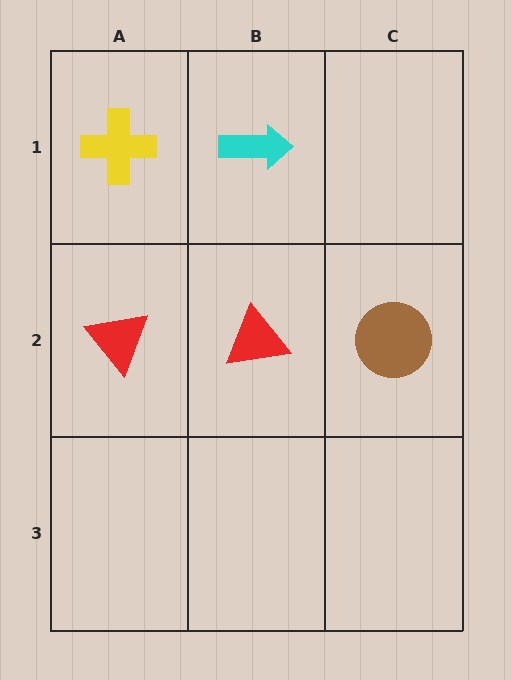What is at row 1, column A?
A yellow cross.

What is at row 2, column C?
A brown circle.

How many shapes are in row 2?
3 shapes.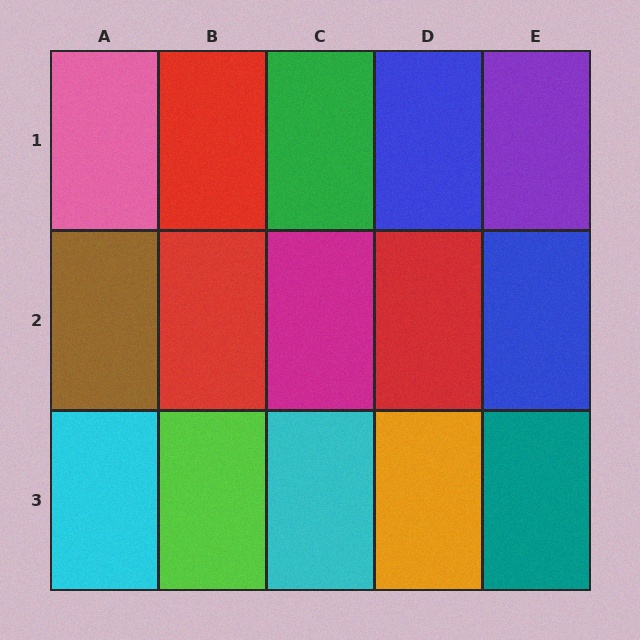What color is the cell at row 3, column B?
Lime.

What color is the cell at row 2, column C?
Magenta.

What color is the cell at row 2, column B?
Red.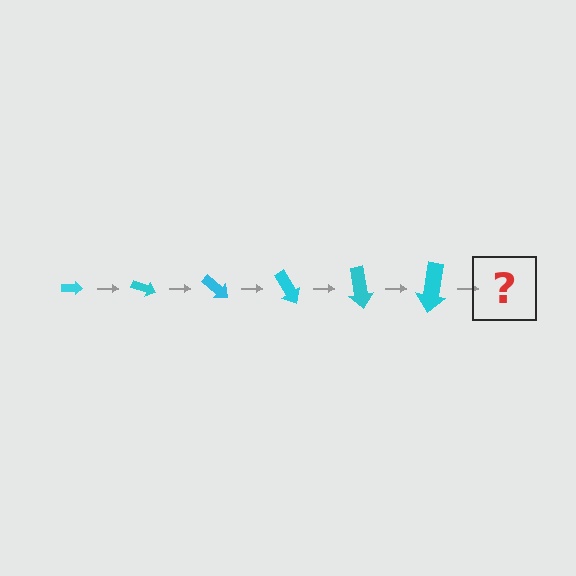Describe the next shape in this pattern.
It should be an arrow, larger than the previous one and rotated 120 degrees from the start.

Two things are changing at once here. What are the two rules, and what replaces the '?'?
The two rules are that the arrow grows larger each step and it rotates 20 degrees each step. The '?' should be an arrow, larger than the previous one and rotated 120 degrees from the start.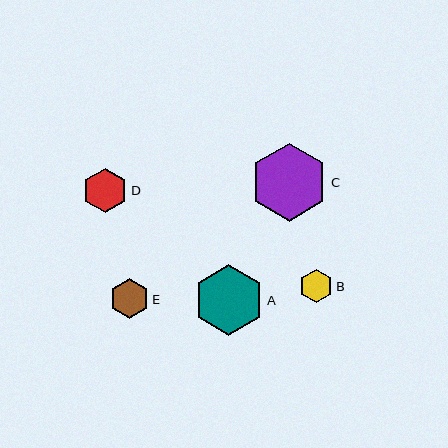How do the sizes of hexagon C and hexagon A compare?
Hexagon C and hexagon A are approximately the same size.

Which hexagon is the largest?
Hexagon C is the largest with a size of approximately 78 pixels.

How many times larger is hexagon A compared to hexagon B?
Hexagon A is approximately 2.1 times the size of hexagon B.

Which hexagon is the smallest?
Hexagon B is the smallest with a size of approximately 33 pixels.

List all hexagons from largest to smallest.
From largest to smallest: C, A, D, E, B.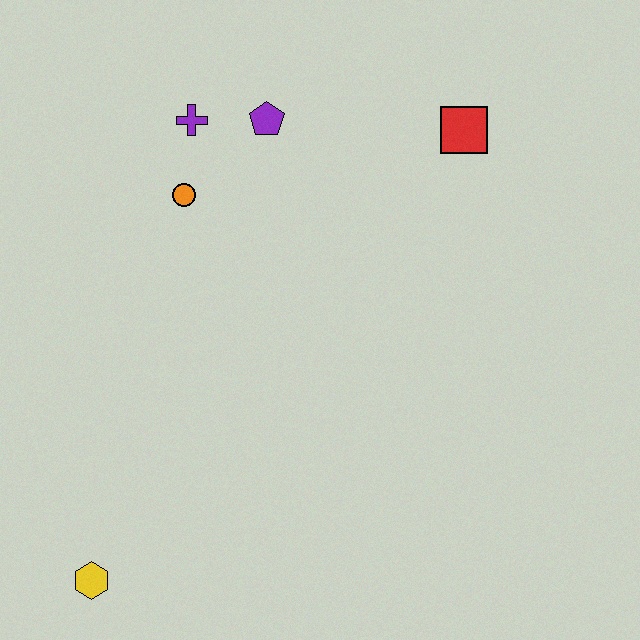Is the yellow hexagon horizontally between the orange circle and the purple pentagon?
No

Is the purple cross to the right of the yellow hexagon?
Yes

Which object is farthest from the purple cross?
The yellow hexagon is farthest from the purple cross.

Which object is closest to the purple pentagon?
The purple cross is closest to the purple pentagon.